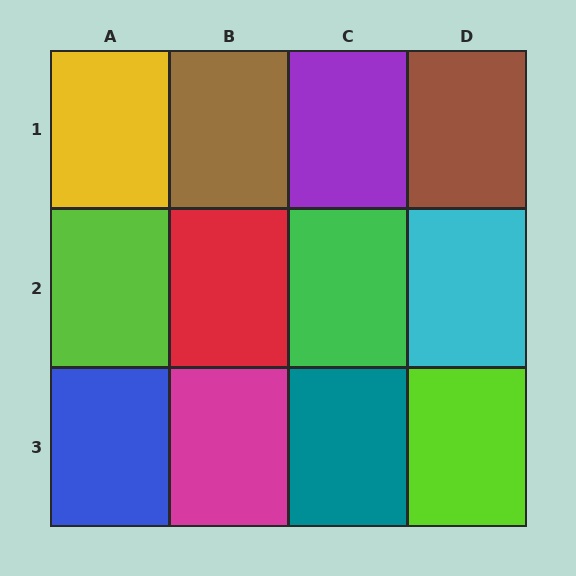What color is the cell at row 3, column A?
Blue.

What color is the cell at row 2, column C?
Green.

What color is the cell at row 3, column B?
Magenta.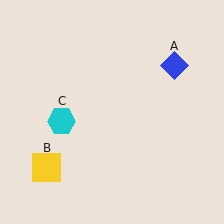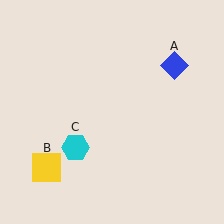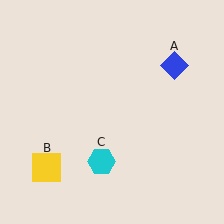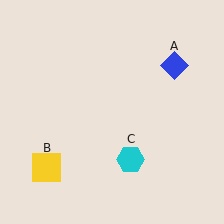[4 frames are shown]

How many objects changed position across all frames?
1 object changed position: cyan hexagon (object C).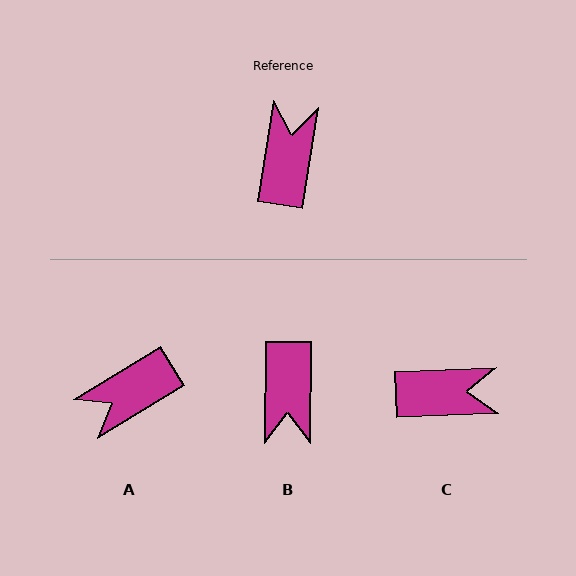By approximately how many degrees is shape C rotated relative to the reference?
Approximately 79 degrees clockwise.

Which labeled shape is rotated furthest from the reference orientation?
B, about 171 degrees away.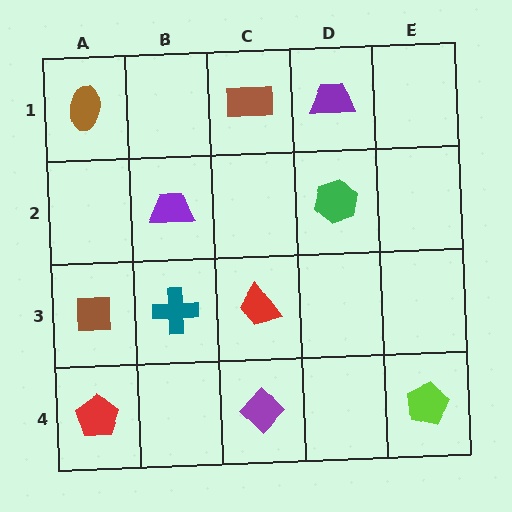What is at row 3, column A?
A brown square.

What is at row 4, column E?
A lime pentagon.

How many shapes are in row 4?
3 shapes.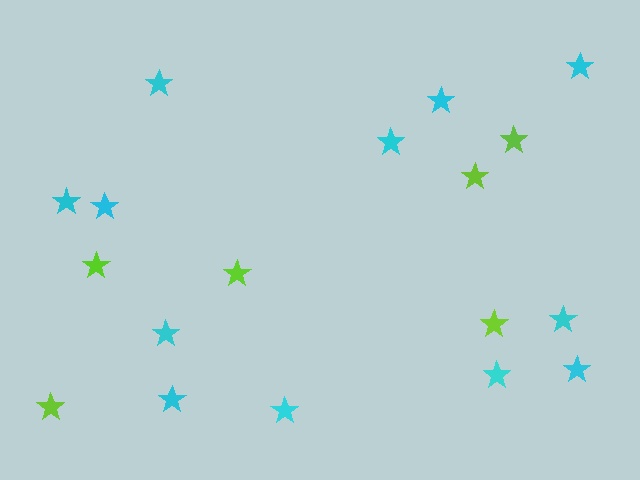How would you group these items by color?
There are 2 groups: one group of cyan stars (12) and one group of lime stars (6).